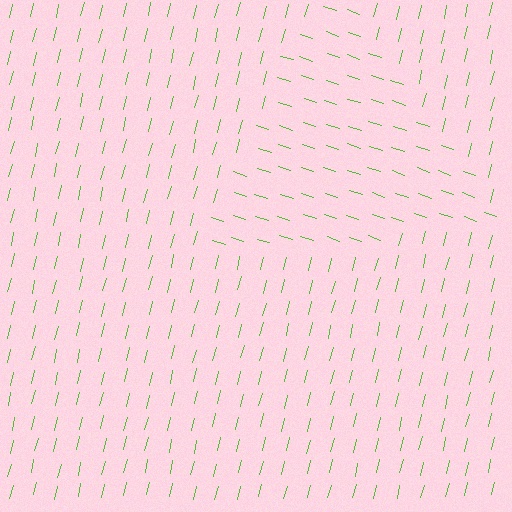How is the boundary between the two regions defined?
The boundary is defined purely by a change in line orientation (approximately 85 degrees difference). All lines are the same color and thickness.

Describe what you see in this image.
The image is filled with small lime line segments. A triangle region in the image has lines oriented differently from the surrounding lines, creating a visible texture boundary.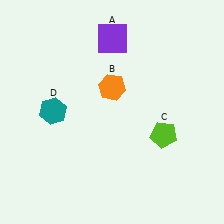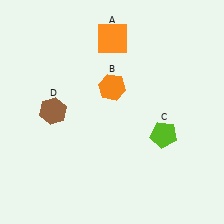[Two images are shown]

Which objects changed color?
A changed from purple to orange. D changed from teal to brown.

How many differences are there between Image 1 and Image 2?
There are 2 differences between the two images.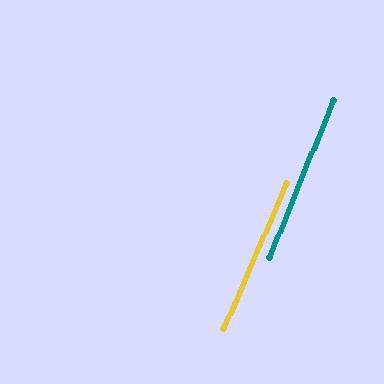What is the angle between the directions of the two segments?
Approximately 2 degrees.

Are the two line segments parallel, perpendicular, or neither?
Parallel — their directions differ by only 1.7°.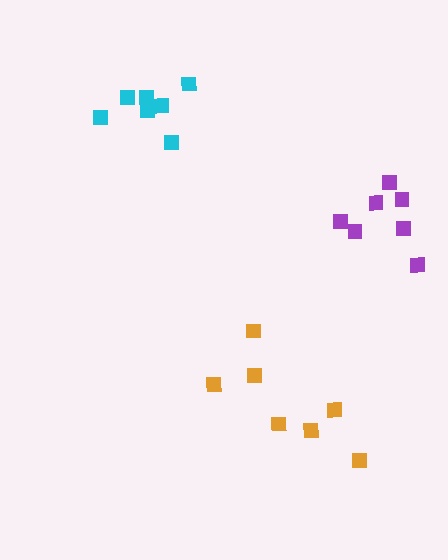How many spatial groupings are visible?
There are 3 spatial groupings.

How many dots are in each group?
Group 1: 7 dots, Group 2: 7 dots, Group 3: 7 dots (21 total).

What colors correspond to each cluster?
The clusters are colored: cyan, orange, purple.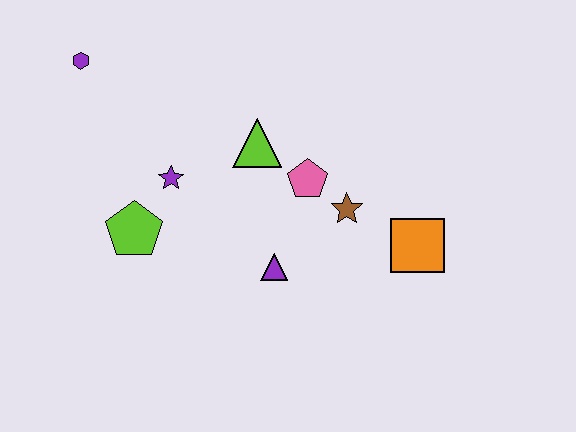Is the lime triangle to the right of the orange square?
No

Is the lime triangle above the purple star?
Yes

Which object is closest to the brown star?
The pink pentagon is closest to the brown star.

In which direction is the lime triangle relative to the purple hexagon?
The lime triangle is to the right of the purple hexagon.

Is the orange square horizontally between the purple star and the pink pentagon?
No